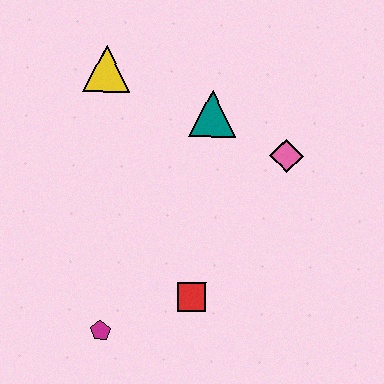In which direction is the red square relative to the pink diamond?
The red square is below the pink diamond.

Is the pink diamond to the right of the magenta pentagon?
Yes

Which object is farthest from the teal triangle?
The magenta pentagon is farthest from the teal triangle.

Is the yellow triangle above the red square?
Yes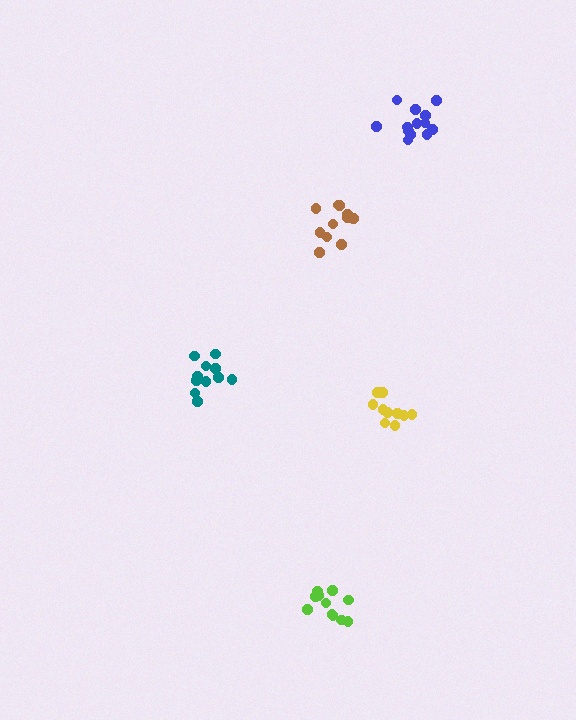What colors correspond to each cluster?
The clusters are colored: blue, yellow, teal, brown, lime.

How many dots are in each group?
Group 1: 13 dots, Group 2: 10 dots, Group 3: 11 dots, Group 4: 12 dots, Group 5: 11 dots (57 total).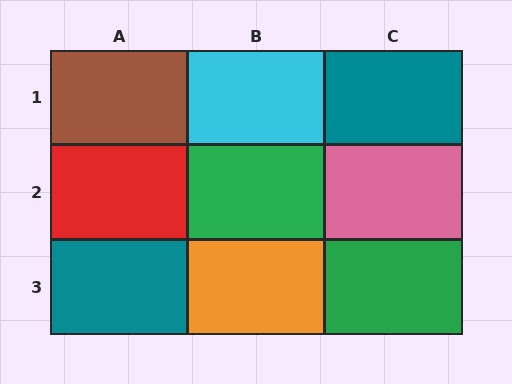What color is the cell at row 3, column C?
Green.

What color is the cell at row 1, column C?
Teal.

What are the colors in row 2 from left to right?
Red, green, pink.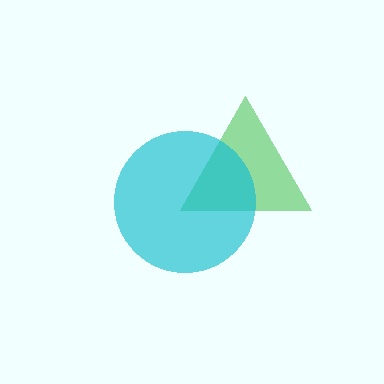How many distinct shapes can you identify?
There are 2 distinct shapes: a green triangle, a cyan circle.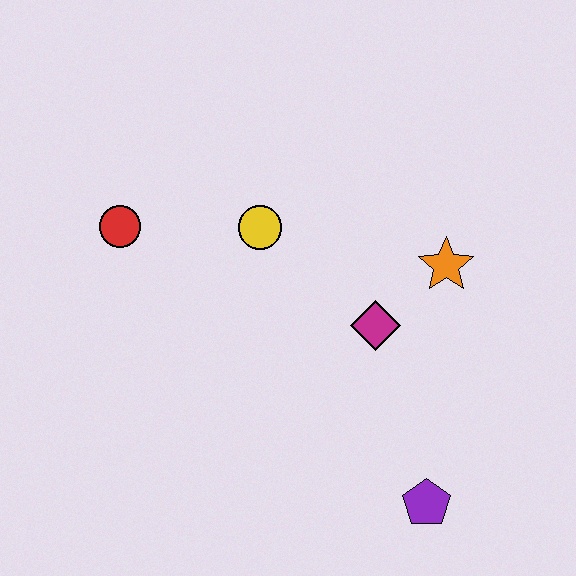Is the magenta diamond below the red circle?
Yes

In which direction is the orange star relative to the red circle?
The orange star is to the right of the red circle.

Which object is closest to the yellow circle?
The red circle is closest to the yellow circle.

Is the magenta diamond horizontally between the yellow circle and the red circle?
No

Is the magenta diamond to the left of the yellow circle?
No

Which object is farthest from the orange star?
The red circle is farthest from the orange star.